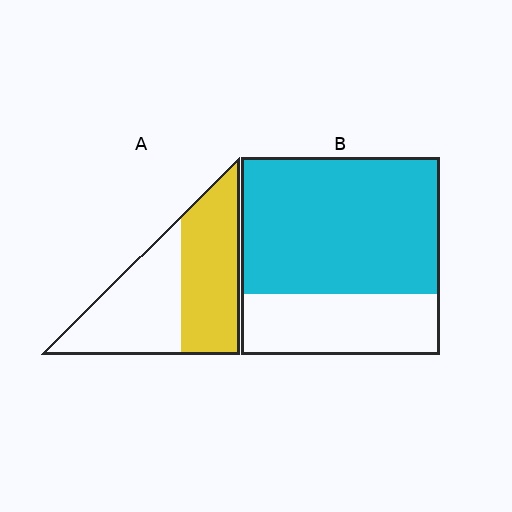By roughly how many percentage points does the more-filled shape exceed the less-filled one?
By roughly 20 percentage points (B over A).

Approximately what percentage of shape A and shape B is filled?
A is approximately 50% and B is approximately 70%.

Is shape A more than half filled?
Roughly half.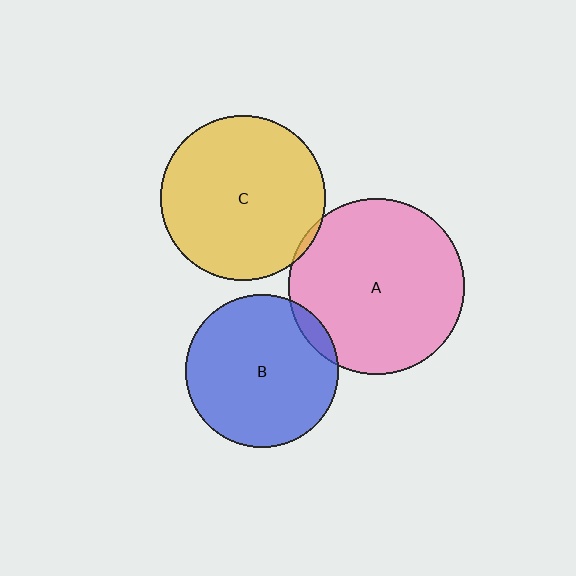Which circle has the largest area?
Circle A (pink).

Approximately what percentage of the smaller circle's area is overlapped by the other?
Approximately 5%.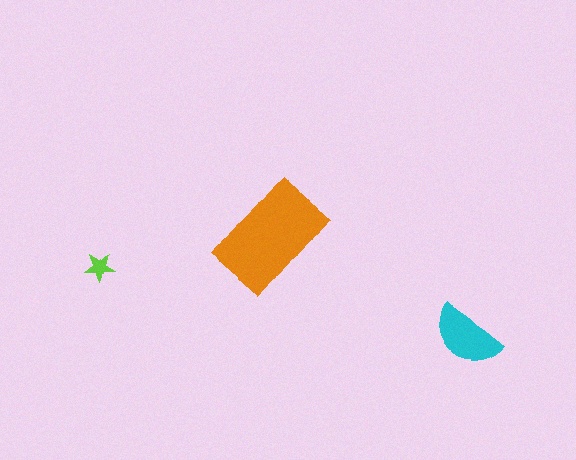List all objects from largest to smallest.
The orange rectangle, the cyan semicircle, the lime star.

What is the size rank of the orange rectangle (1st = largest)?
1st.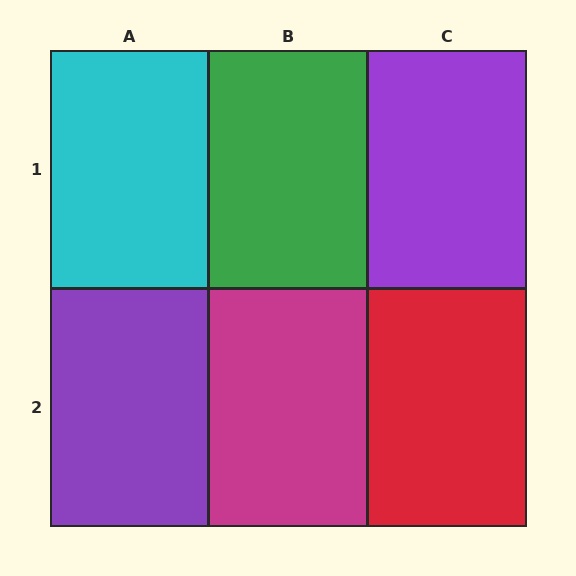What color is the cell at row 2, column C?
Red.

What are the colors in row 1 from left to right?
Cyan, green, purple.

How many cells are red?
1 cell is red.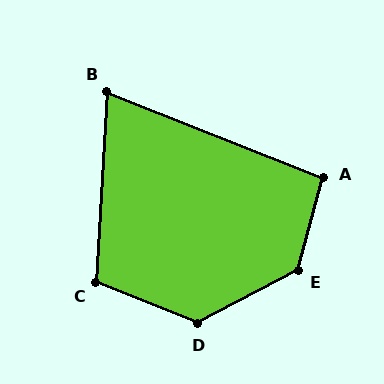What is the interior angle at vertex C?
Approximately 109 degrees (obtuse).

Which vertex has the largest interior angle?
E, at approximately 133 degrees.